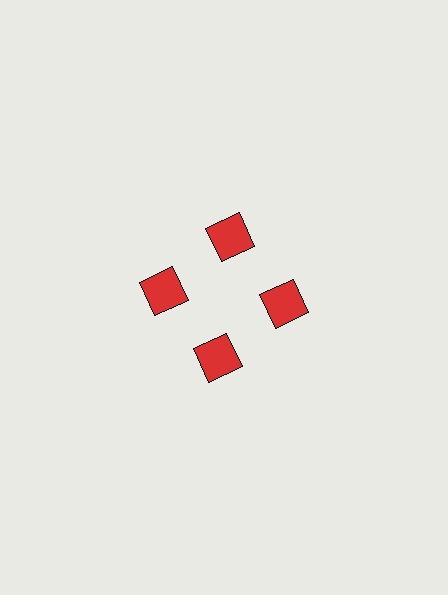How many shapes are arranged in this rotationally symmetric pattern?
There are 4 shapes, arranged in 4 groups of 1.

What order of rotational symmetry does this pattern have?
This pattern has 4-fold rotational symmetry.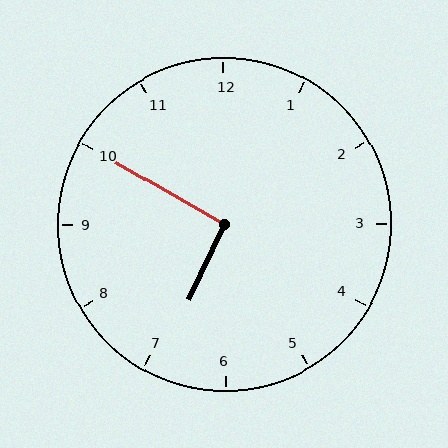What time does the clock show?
6:50.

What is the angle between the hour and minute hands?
Approximately 95 degrees.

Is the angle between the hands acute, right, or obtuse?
It is right.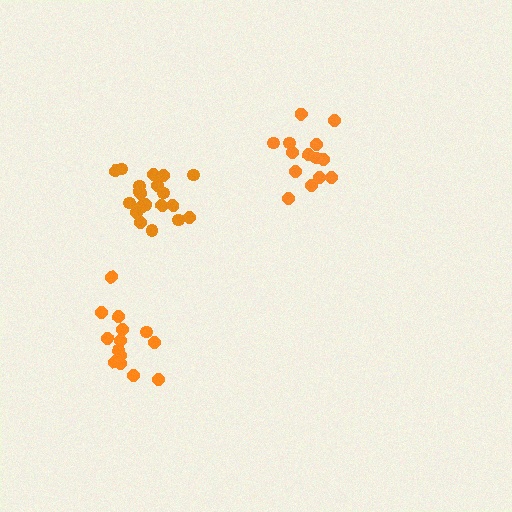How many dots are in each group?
Group 1: 14 dots, Group 2: 20 dots, Group 3: 14 dots (48 total).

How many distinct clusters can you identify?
There are 3 distinct clusters.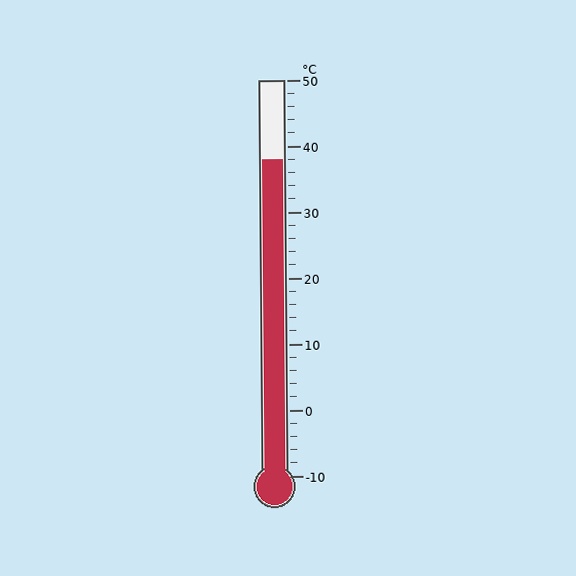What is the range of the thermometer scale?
The thermometer scale ranges from -10°C to 50°C.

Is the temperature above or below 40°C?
The temperature is below 40°C.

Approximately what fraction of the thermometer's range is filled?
The thermometer is filled to approximately 80% of its range.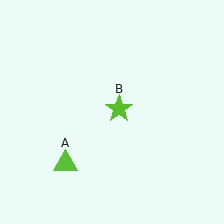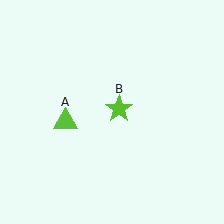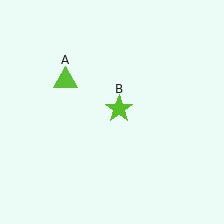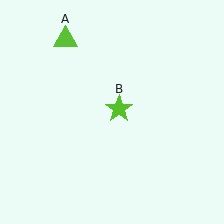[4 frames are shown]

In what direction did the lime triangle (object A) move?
The lime triangle (object A) moved up.